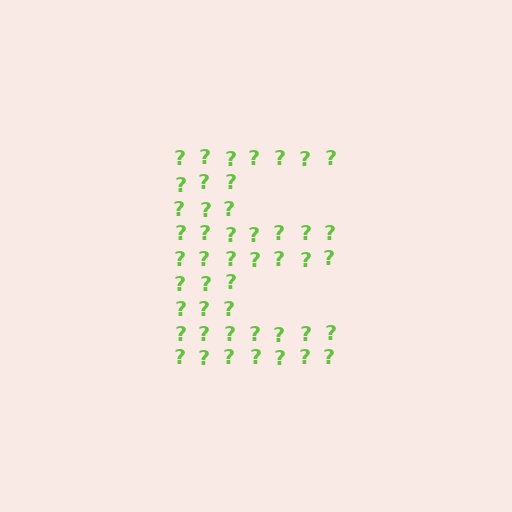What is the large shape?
The large shape is the letter E.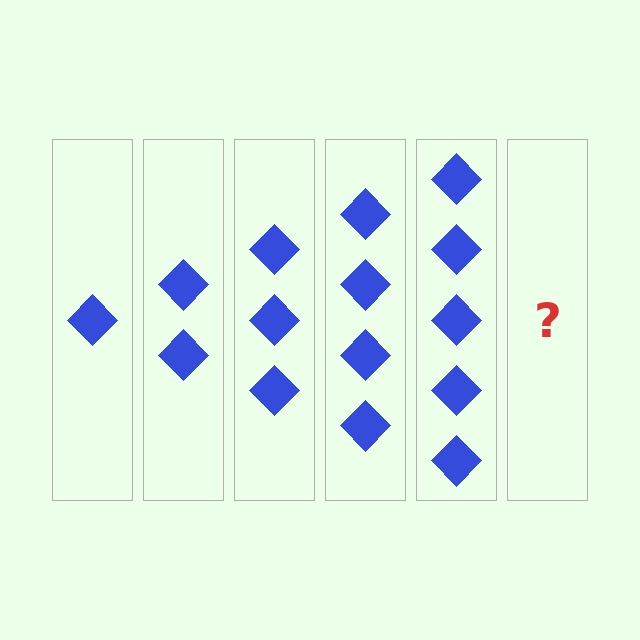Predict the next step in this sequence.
The next step is 6 diamonds.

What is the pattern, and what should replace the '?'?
The pattern is that each step adds one more diamond. The '?' should be 6 diamonds.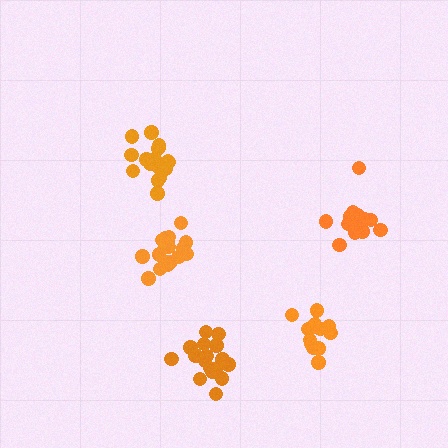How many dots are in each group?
Group 1: 20 dots, Group 2: 17 dots, Group 3: 16 dots, Group 4: 19 dots, Group 5: 15 dots (87 total).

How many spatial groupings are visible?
There are 5 spatial groupings.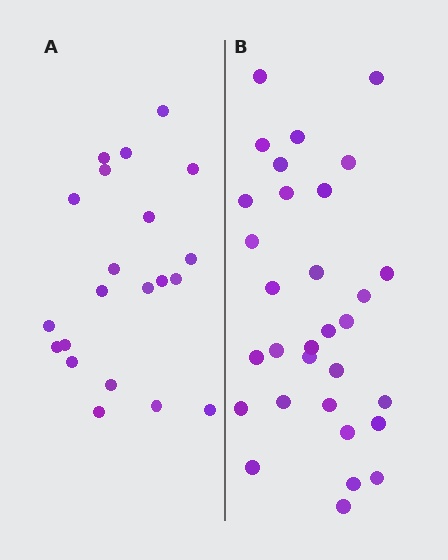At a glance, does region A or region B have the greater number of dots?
Region B (the right region) has more dots.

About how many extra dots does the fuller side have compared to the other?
Region B has roughly 10 or so more dots than region A.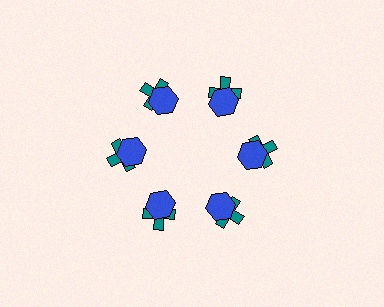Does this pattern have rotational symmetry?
Yes, this pattern has 6-fold rotational symmetry. It looks the same after rotating 60 degrees around the center.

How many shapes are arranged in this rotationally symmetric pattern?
There are 12 shapes, arranged in 6 groups of 2.